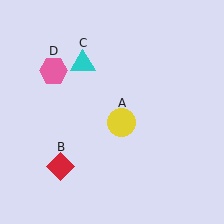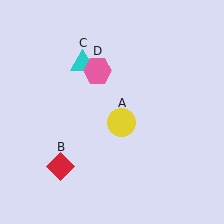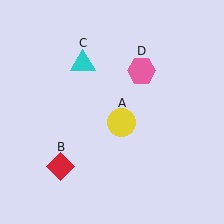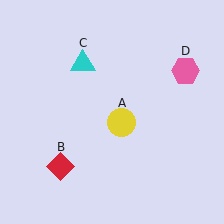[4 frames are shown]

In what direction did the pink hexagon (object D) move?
The pink hexagon (object D) moved right.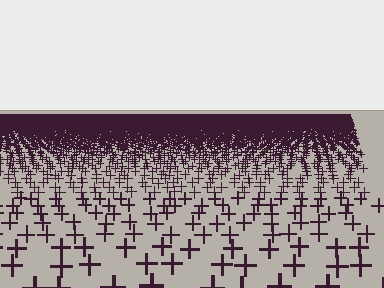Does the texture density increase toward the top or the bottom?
Density increases toward the top.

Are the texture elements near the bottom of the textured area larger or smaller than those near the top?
Larger. Near the bottom, elements are closer to the viewer and appear at a bigger on-screen size.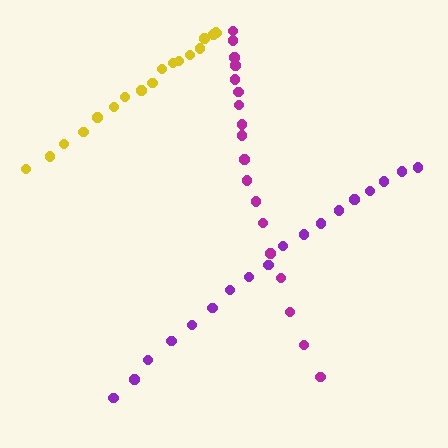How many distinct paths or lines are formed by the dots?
There are 3 distinct paths.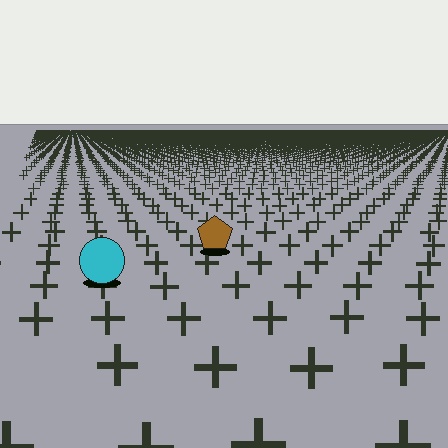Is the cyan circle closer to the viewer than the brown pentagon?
Yes. The cyan circle is closer — you can tell from the texture gradient: the ground texture is coarser near it.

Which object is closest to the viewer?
The cyan circle is closest. The texture marks near it are larger and more spread out.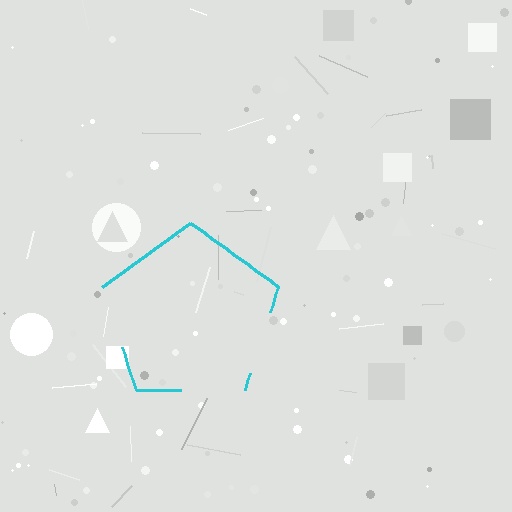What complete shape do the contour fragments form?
The contour fragments form a pentagon.